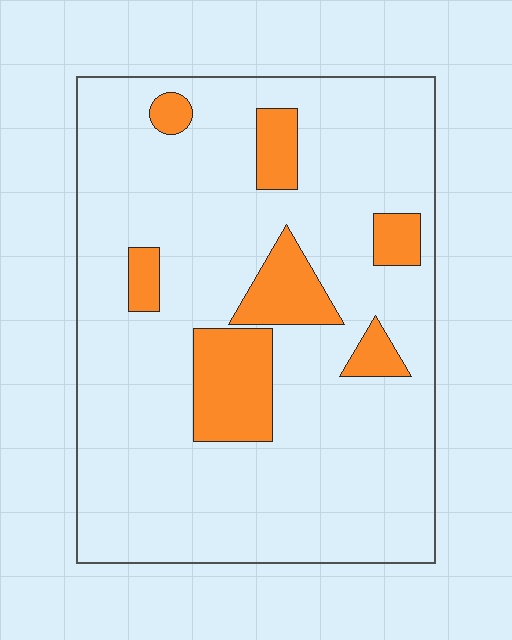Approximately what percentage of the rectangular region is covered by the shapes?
Approximately 15%.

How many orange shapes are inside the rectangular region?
7.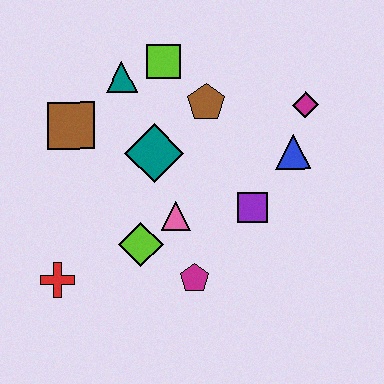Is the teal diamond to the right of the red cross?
Yes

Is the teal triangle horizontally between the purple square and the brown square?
Yes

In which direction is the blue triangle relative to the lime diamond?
The blue triangle is to the right of the lime diamond.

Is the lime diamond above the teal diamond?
No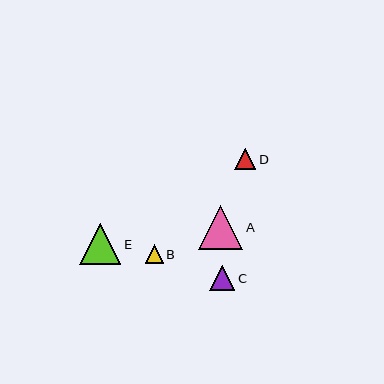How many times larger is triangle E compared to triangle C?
Triangle E is approximately 1.6 times the size of triangle C.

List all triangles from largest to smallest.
From largest to smallest: A, E, C, D, B.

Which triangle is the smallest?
Triangle B is the smallest with a size of approximately 18 pixels.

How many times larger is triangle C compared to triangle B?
Triangle C is approximately 1.4 times the size of triangle B.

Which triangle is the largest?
Triangle A is the largest with a size of approximately 44 pixels.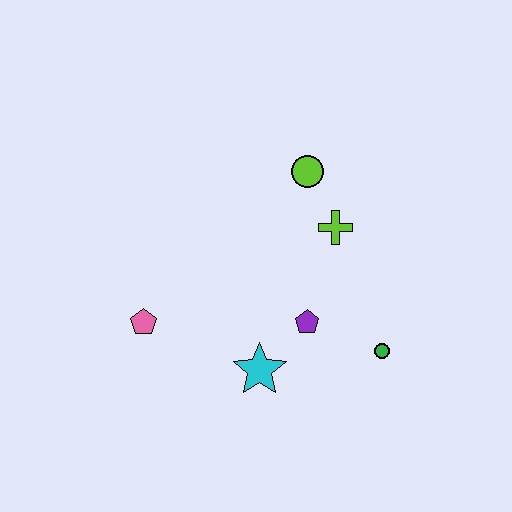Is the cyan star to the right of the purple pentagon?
No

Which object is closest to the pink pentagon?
The cyan star is closest to the pink pentagon.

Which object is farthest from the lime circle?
The pink pentagon is farthest from the lime circle.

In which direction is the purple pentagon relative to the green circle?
The purple pentagon is to the left of the green circle.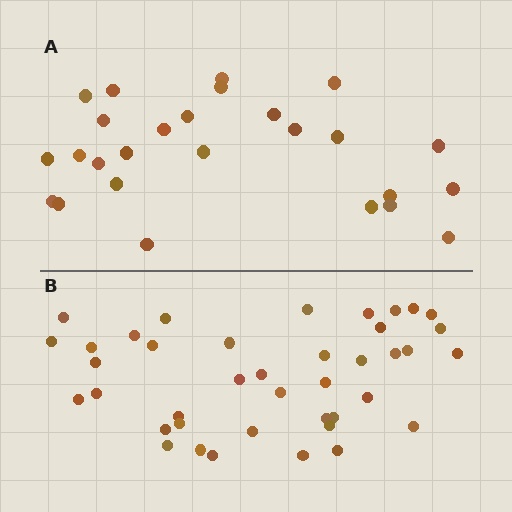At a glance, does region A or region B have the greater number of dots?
Region B (the bottom region) has more dots.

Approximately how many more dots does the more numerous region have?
Region B has approximately 15 more dots than region A.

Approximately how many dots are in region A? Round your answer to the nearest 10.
About 30 dots. (The exact count is 26, which rounds to 30.)